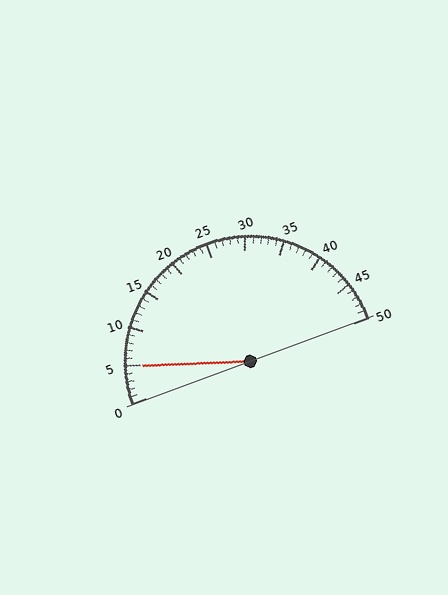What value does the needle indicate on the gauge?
The needle indicates approximately 5.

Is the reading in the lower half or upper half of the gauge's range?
The reading is in the lower half of the range (0 to 50).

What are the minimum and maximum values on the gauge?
The gauge ranges from 0 to 50.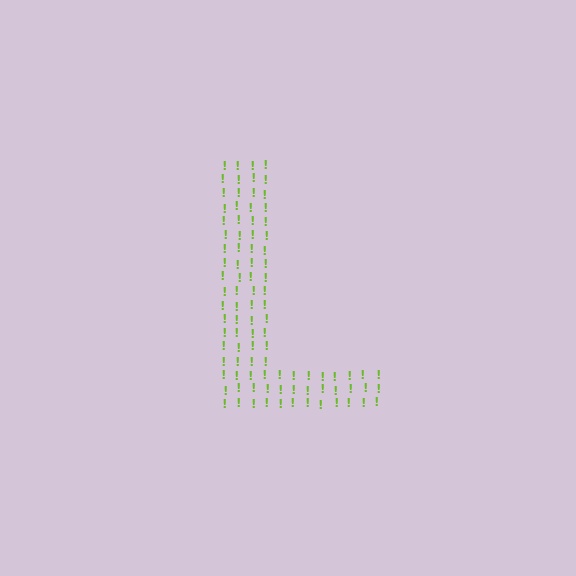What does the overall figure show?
The overall figure shows the letter L.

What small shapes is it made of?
It is made of small exclamation marks.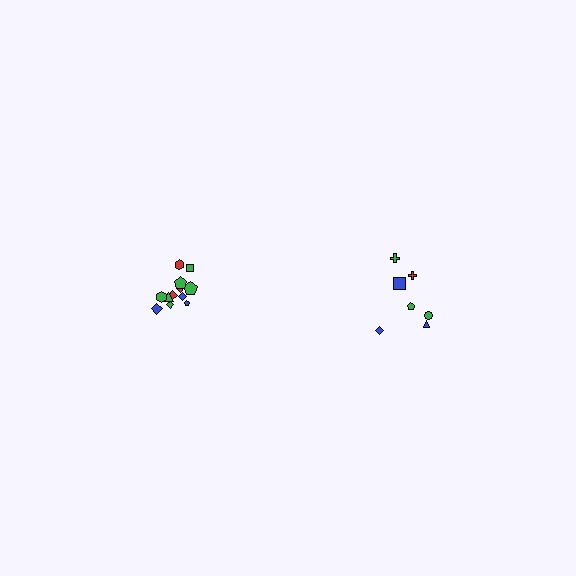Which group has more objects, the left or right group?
The left group.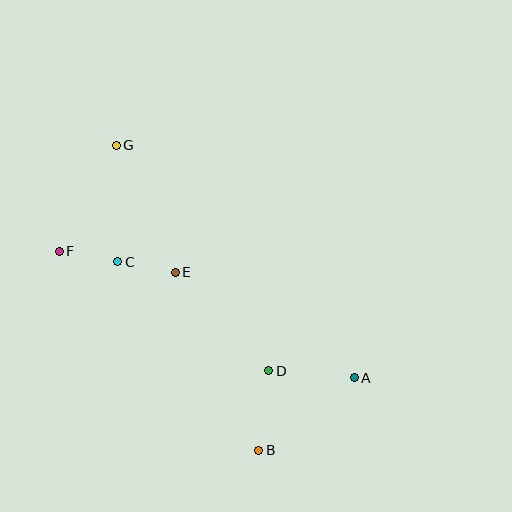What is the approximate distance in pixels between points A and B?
The distance between A and B is approximately 120 pixels.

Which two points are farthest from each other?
Points B and G are farthest from each other.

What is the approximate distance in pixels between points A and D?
The distance between A and D is approximately 86 pixels.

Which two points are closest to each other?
Points C and E are closest to each other.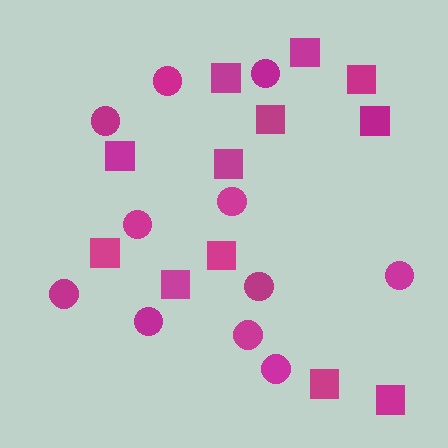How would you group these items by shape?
There are 2 groups: one group of circles (11) and one group of squares (12).